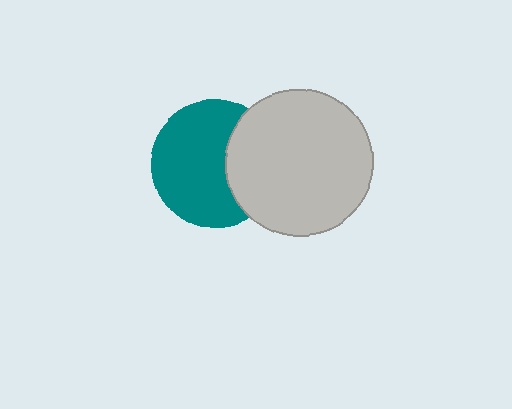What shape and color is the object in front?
The object in front is a light gray circle.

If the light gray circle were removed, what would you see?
You would see the complete teal circle.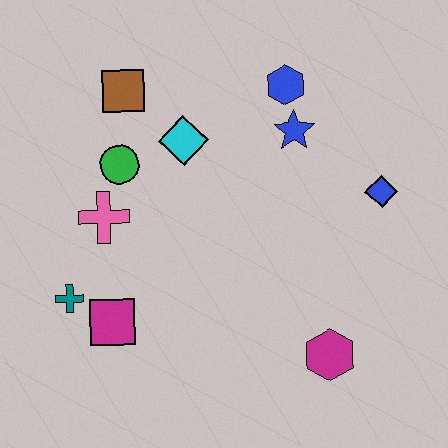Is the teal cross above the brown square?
No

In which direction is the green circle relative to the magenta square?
The green circle is above the magenta square.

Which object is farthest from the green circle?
The magenta hexagon is farthest from the green circle.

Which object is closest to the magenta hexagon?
The blue diamond is closest to the magenta hexagon.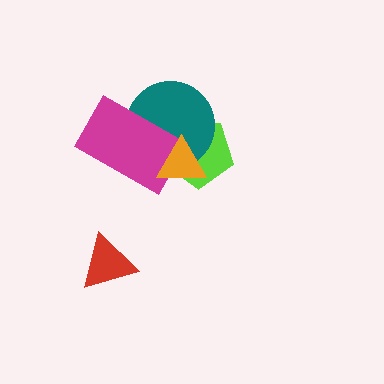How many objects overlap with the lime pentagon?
3 objects overlap with the lime pentagon.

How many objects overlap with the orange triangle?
3 objects overlap with the orange triangle.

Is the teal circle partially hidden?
Yes, it is partially covered by another shape.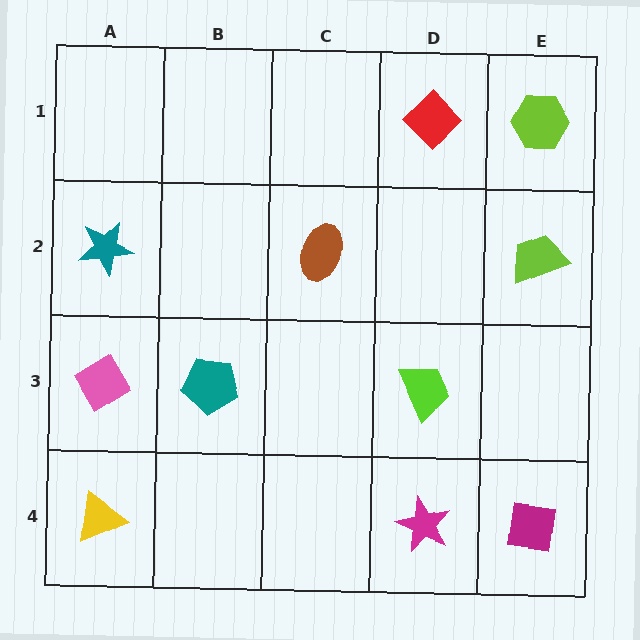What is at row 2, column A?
A teal star.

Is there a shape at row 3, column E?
No, that cell is empty.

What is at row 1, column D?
A red diamond.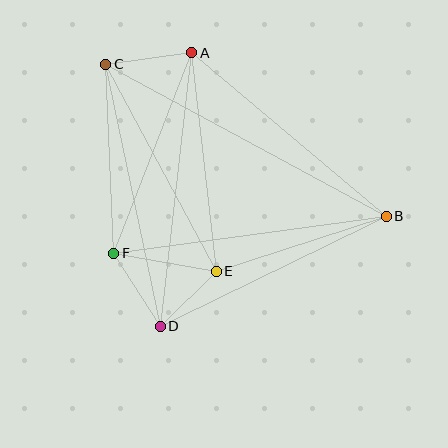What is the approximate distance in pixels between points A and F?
The distance between A and F is approximately 215 pixels.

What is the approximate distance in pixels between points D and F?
The distance between D and F is approximately 87 pixels.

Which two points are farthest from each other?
Points B and C are farthest from each other.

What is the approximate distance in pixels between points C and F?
The distance between C and F is approximately 189 pixels.